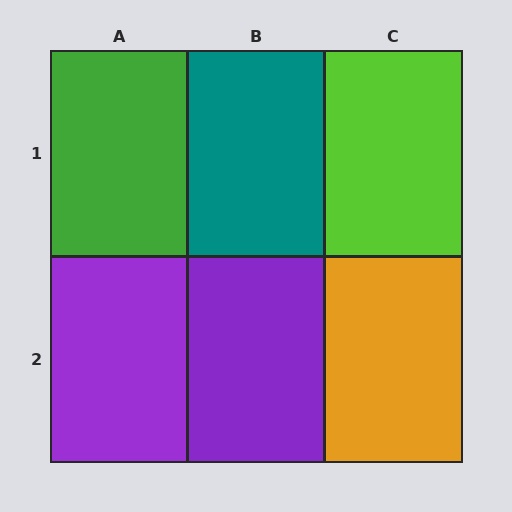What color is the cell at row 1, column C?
Lime.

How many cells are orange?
1 cell is orange.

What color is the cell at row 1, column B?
Teal.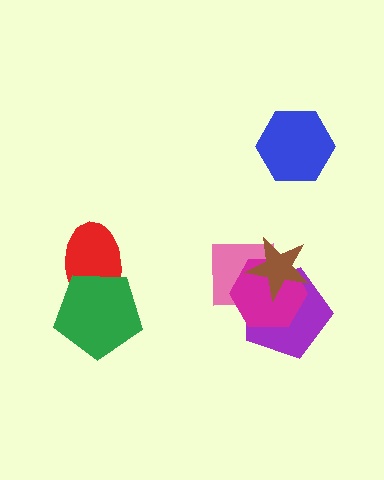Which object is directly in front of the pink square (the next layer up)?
The purple pentagon is directly in front of the pink square.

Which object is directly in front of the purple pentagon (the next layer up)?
The magenta hexagon is directly in front of the purple pentagon.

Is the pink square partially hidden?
Yes, it is partially covered by another shape.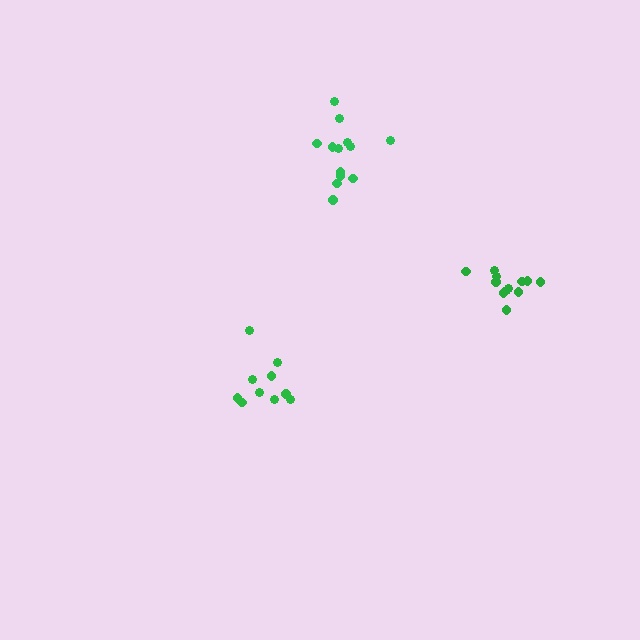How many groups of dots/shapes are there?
There are 3 groups.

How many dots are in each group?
Group 1: 10 dots, Group 2: 13 dots, Group 3: 12 dots (35 total).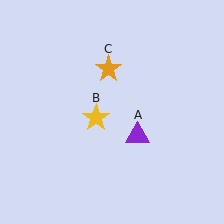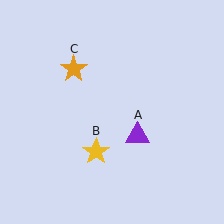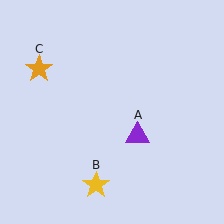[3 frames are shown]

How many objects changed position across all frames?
2 objects changed position: yellow star (object B), orange star (object C).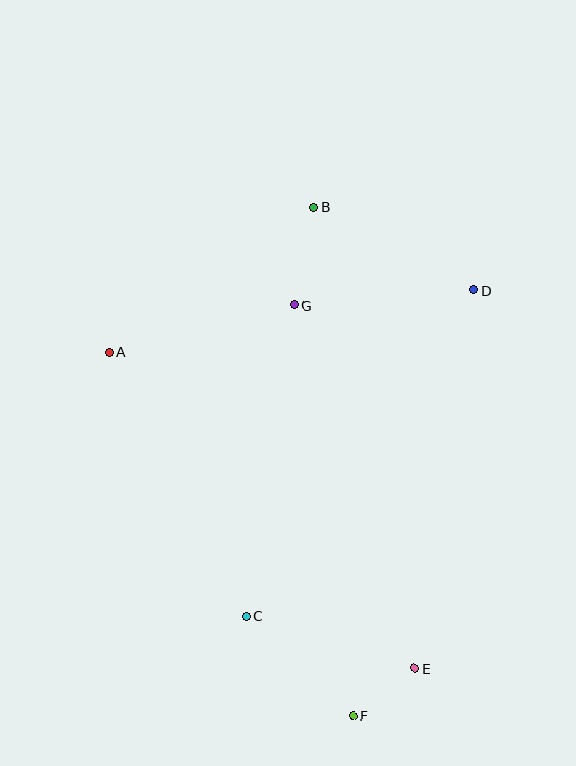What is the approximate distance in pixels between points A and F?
The distance between A and F is approximately 438 pixels.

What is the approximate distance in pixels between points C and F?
The distance between C and F is approximately 146 pixels.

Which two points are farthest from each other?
Points B and F are farthest from each other.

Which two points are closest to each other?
Points E and F are closest to each other.